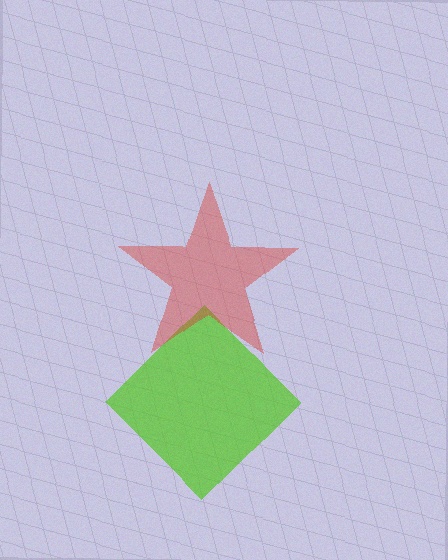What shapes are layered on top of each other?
The layered shapes are: a lime diamond, a red star.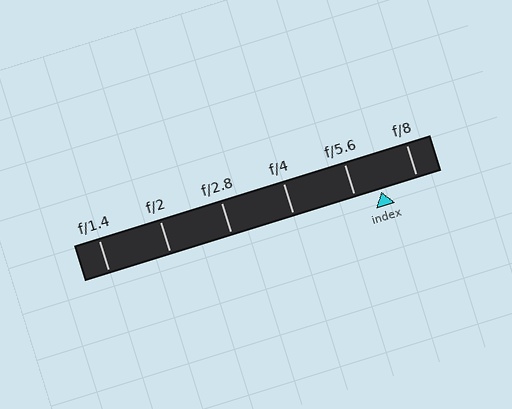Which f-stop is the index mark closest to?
The index mark is closest to f/5.6.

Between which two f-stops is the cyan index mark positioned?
The index mark is between f/5.6 and f/8.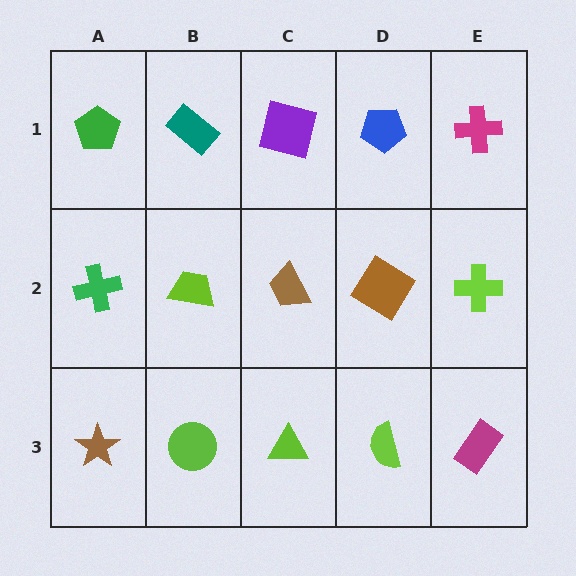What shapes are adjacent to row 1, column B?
A lime trapezoid (row 2, column B), a green pentagon (row 1, column A), a purple square (row 1, column C).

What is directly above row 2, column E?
A magenta cross.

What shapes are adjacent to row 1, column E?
A lime cross (row 2, column E), a blue pentagon (row 1, column D).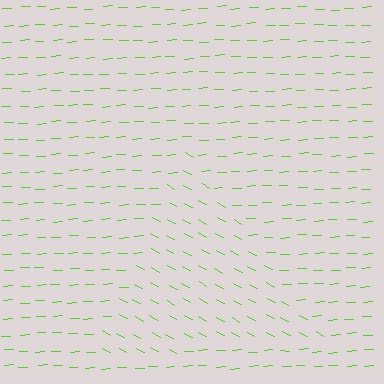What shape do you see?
I see a triangle.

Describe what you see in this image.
The image is filled with small lime line segments. A triangle region in the image has lines oriented differently from the surrounding lines, creating a visible texture boundary.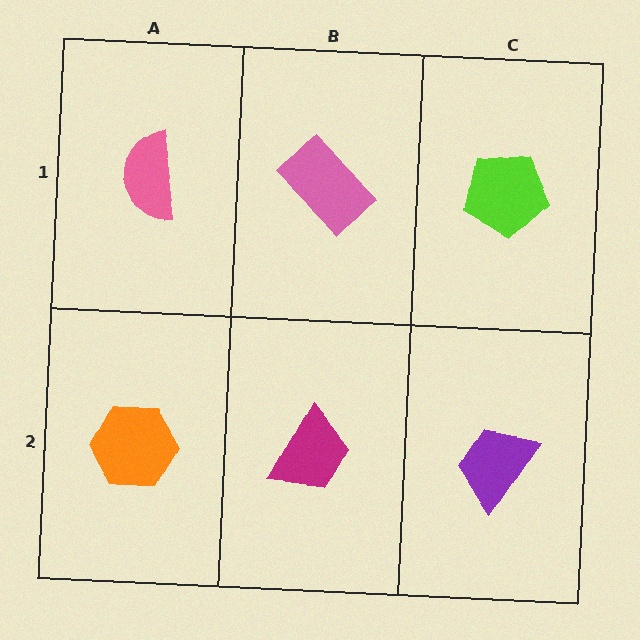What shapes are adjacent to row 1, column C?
A purple trapezoid (row 2, column C), a pink rectangle (row 1, column B).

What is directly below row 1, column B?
A magenta trapezoid.